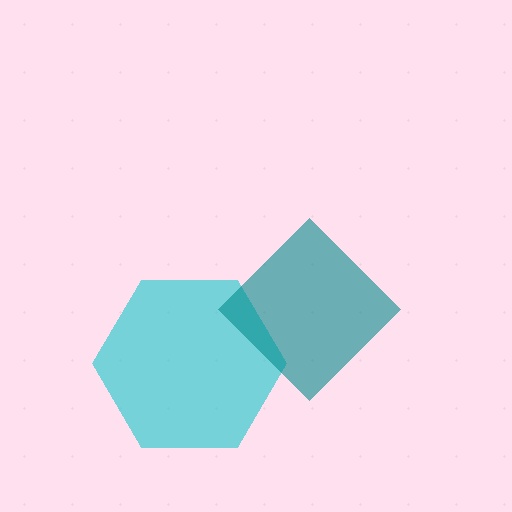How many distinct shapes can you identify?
There are 2 distinct shapes: a cyan hexagon, a teal diamond.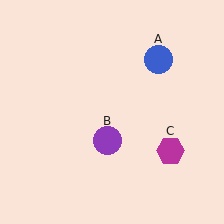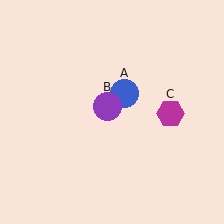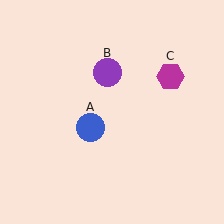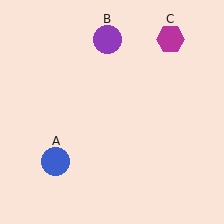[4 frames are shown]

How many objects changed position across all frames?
3 objects changed position: blue circle (object A), purple circle (object B), magenta hexagon (object C).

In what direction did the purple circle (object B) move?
The purple circle (object B) moved up.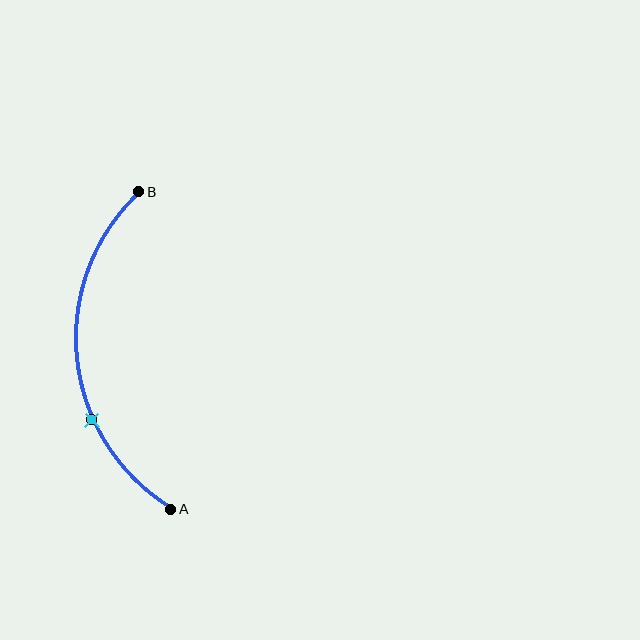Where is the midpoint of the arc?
The arc midpoint is the point on the curve farthest from the straight line joining A and B. It sits to the left of that line.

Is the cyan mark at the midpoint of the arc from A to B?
No. The cyan mark lies on the arc but is closer to endpoint A. The arc midpoint would be at the point on the curve equidistant along the arc from both A and B.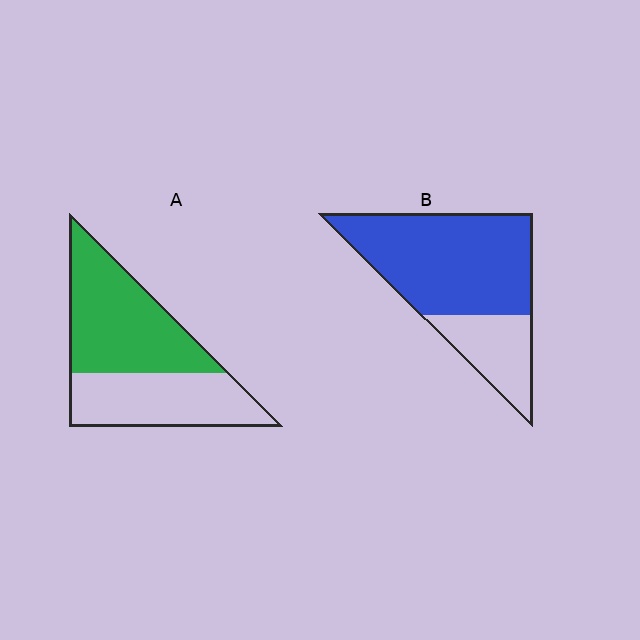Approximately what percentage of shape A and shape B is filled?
A is approximately 55% and B is approximately 75%.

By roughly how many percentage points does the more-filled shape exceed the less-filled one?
By roughly 15 percentage points (B over A).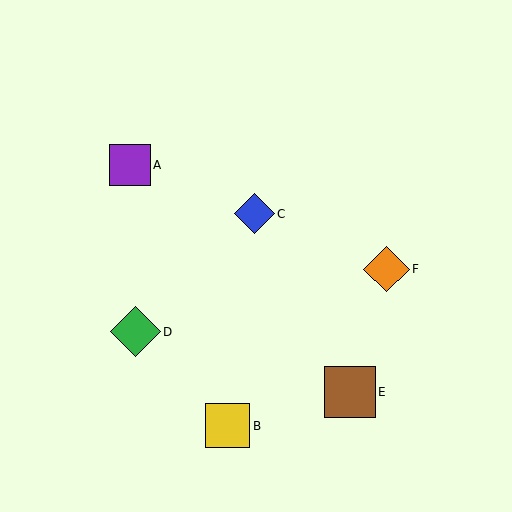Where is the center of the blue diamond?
The center of the blue diamond is at (254, 214).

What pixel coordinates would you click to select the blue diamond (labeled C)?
Click at (254, 214) to select the blue diamond C.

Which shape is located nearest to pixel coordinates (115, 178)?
The purple square (labeled A) at (130, 165) is nearest to that location.